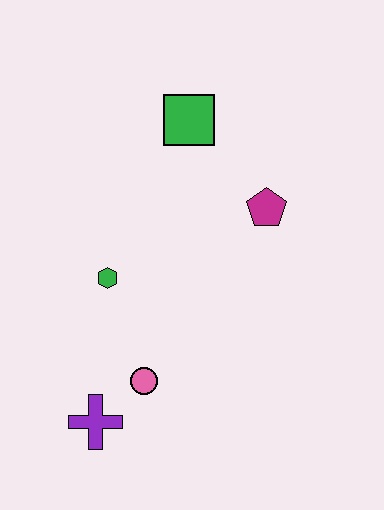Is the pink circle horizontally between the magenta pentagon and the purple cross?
Yes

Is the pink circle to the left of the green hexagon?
No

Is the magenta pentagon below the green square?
Yes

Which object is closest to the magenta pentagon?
The green square is closest to the magenta pentagon.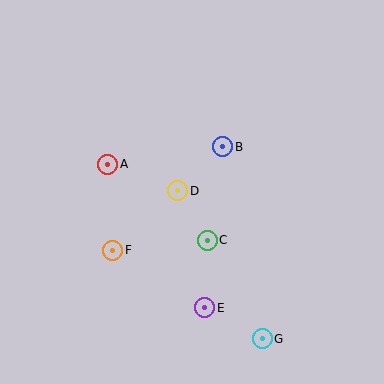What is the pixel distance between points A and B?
The distance between A and B is 116 pixels.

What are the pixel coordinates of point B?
Point B is at (223, 147).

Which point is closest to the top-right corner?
Point B is closest to the top-right corner.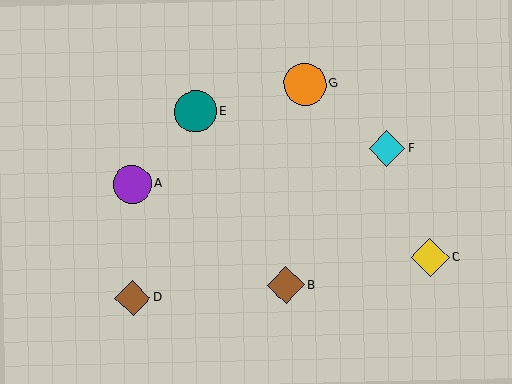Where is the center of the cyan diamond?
The center of the cyan diamond is at (387, 149).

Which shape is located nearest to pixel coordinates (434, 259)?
The yellow diamond (labeled C) at (430, 258) is nearest to that location.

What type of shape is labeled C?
Shape C is a yellow diamond.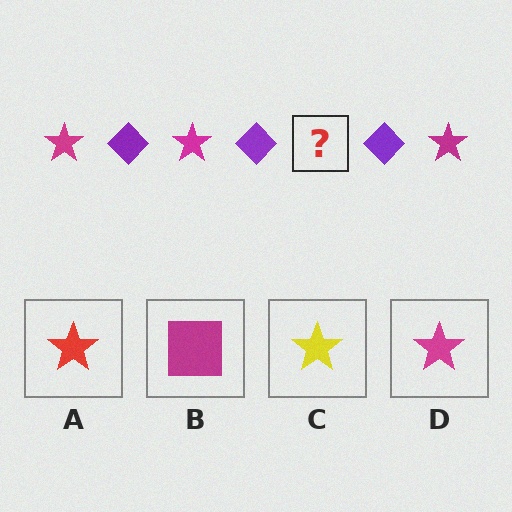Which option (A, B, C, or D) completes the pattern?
D.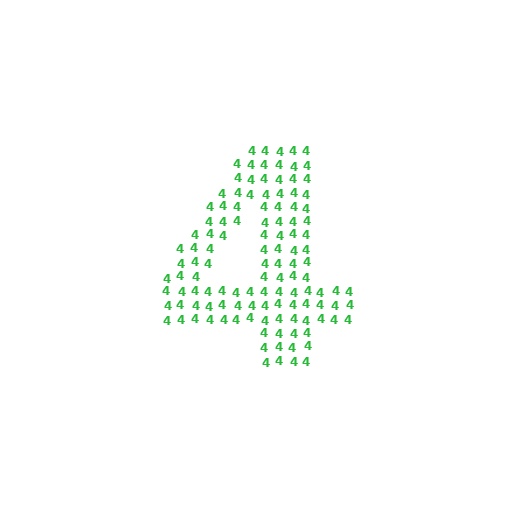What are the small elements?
The small elements are digit 4's.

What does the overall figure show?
The overall figure shows the digit 4.